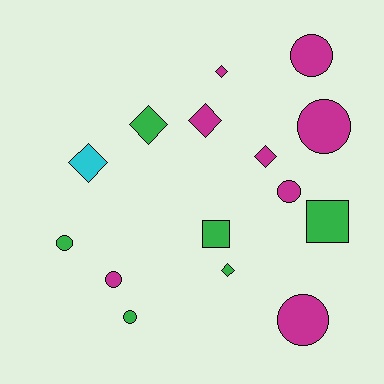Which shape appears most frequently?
Circle, with 7 objects.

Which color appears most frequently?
Magenta, with 8 objects.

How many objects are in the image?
There are 15 objects.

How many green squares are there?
There are 2 green squares.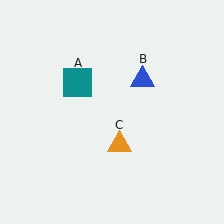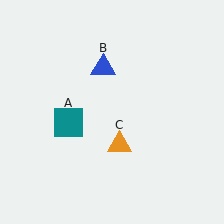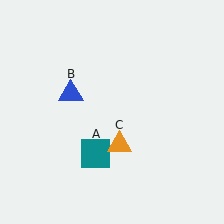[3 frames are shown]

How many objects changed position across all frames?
2 objects changed position: teal square (object A), blue triangle (object B).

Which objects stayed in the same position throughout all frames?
Orange triangle (object C) remained stationary.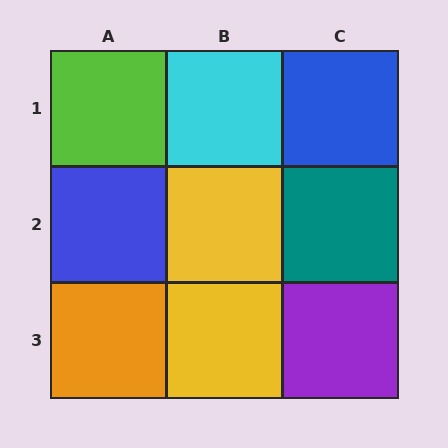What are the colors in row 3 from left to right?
Orange, yellow, purple.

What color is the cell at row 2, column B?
Yellow.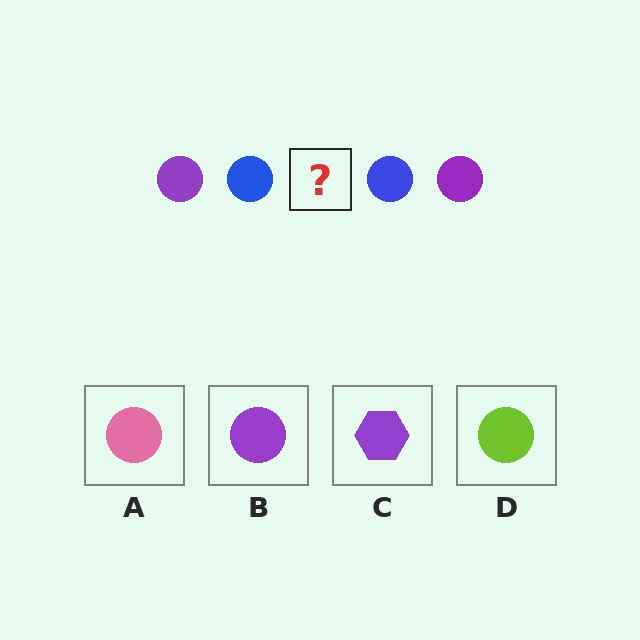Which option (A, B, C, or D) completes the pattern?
B.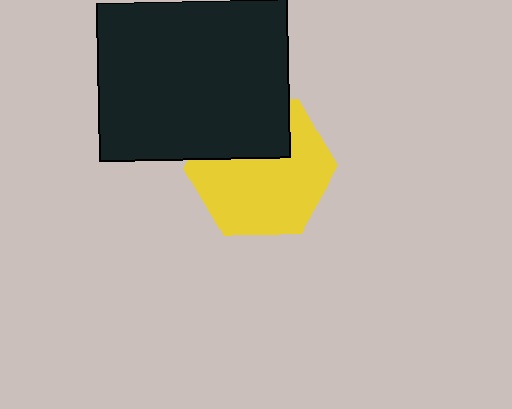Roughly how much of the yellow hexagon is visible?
Most of it is visible (roughly 67%).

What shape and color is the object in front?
The object in front is a black rectangle.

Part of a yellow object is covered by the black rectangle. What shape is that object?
It is a hexagon.